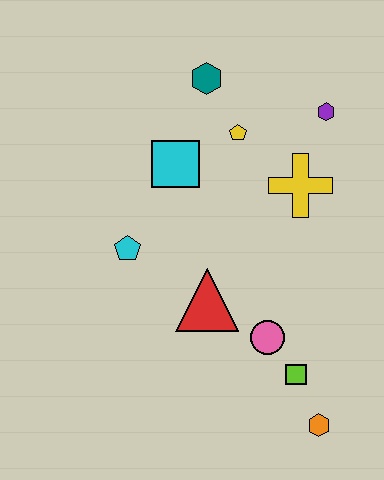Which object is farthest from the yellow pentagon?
The orange hexagon is farthest from the yellow pentagon.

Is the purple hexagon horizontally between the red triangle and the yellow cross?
No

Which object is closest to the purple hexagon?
The yellow cross is closest to the purple hexagon.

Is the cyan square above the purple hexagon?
No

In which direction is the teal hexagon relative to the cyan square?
The teal hexagon is above the cyan square.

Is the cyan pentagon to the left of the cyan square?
Yes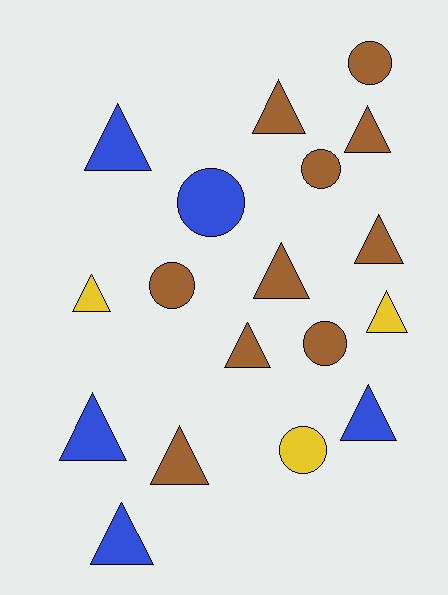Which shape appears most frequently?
Triangle, with 12 objects.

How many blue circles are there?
There is 1 blue circle.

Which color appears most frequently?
Brown, with 10 objects.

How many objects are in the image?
There are 18 objects.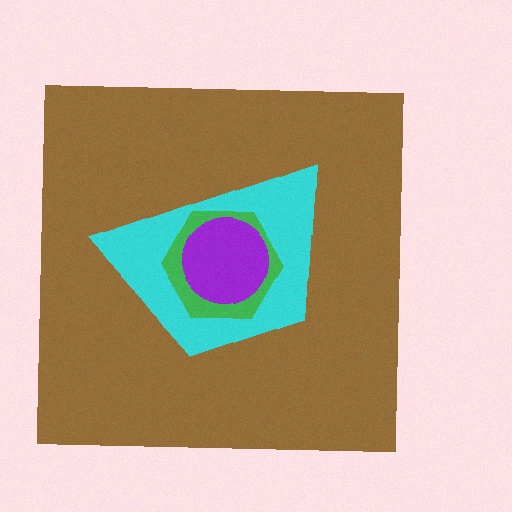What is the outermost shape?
The brown square.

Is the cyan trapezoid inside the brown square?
Yes.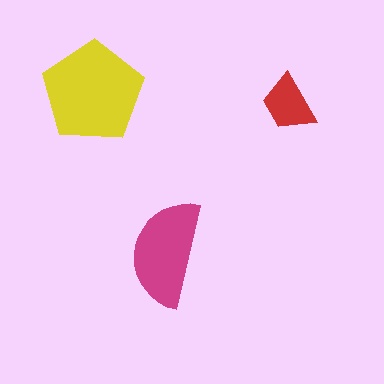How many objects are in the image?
There are 3 objects in the image.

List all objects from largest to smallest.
The yellow pentagon, the magenta semicircle, the red trapezoid.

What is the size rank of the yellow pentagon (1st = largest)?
1st.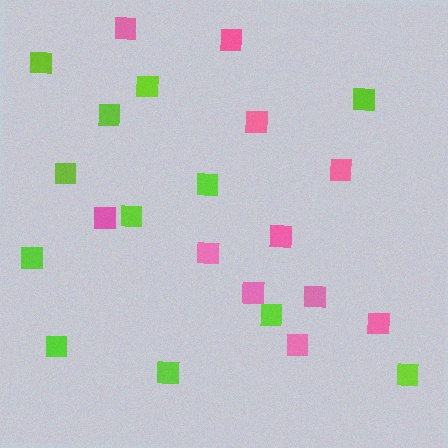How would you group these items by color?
There are 2 groups: one group of pink squares (11) and one group of lime squares (12).